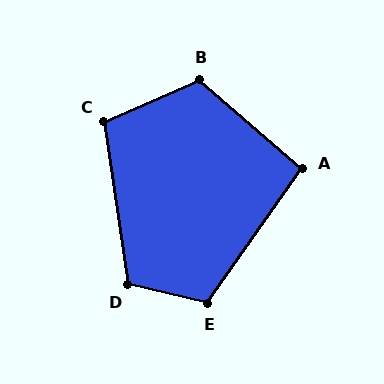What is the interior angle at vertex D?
Approximately 112 degrees (obtuse).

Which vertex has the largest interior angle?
B, at approximately 115 degrees.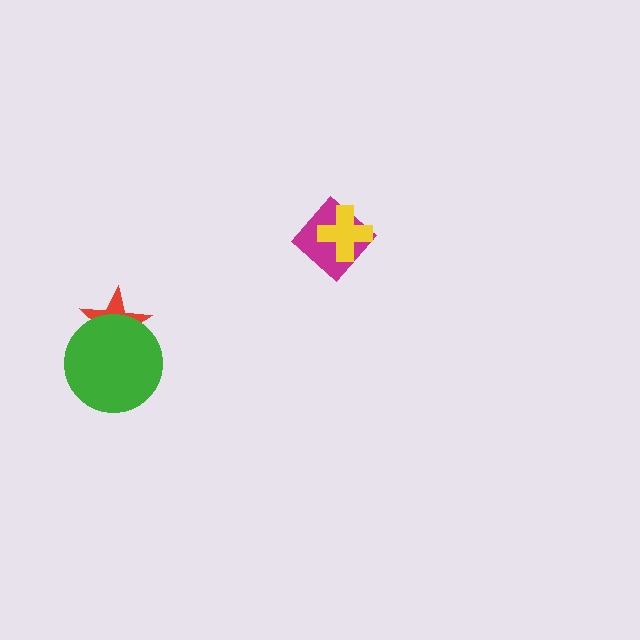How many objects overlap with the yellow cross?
1 object overlaps with the yellow cross.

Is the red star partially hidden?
Yes, it is partially covered by another shape.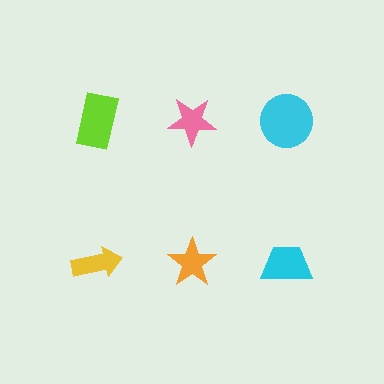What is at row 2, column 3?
A cyan trapezoid.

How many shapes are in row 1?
3 shapes.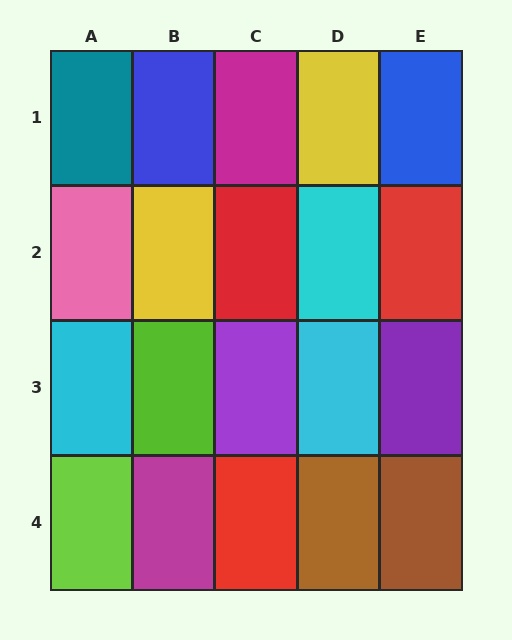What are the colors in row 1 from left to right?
Teal, blue, magenta, yellow, blue.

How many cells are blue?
2 cells are blue.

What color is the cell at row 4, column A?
Lime.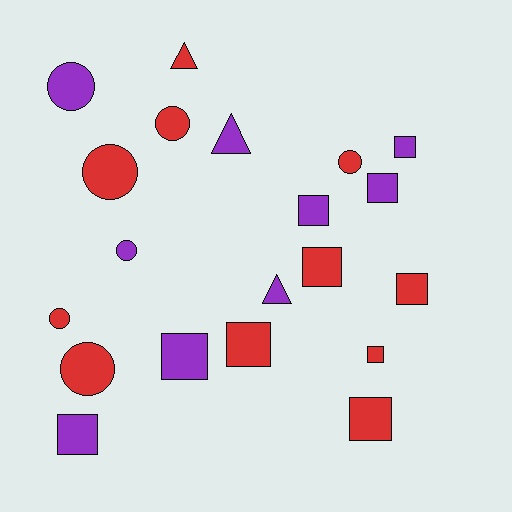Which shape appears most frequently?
Square, with 10 objects.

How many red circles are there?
There are 5 red circles.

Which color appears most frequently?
Red, with 11 objects.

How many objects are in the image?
There are 20 objects.